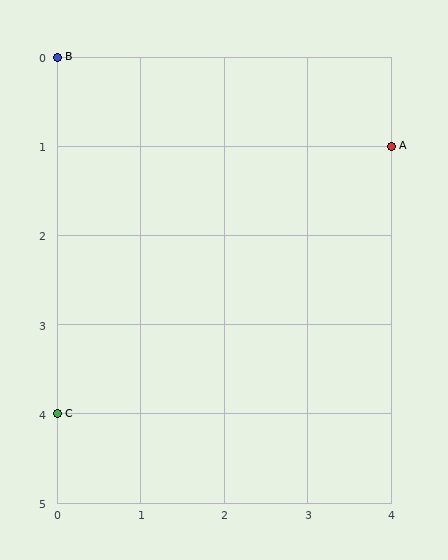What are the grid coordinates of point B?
Point B is at grid coordinates (0, 0).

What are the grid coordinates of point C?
Point C is at grid coordinates (0, 4).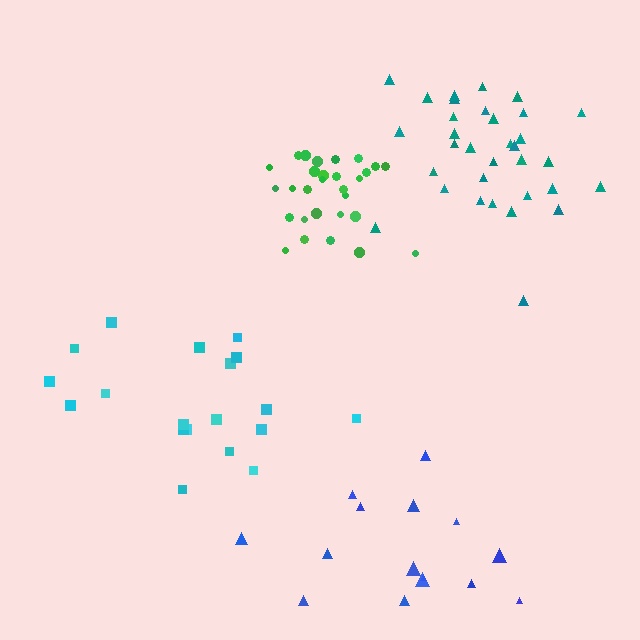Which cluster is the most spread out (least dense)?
Blue.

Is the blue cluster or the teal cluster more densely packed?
Teal.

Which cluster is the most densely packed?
Green.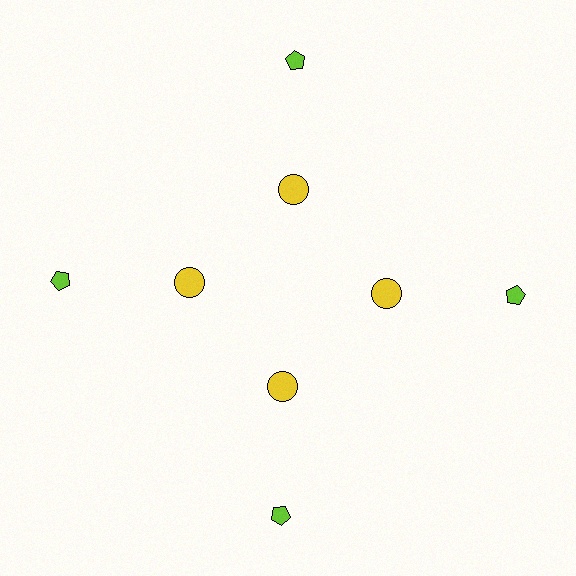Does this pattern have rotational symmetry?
Yes, this pattern has 4-fold rotational symmetry. It looks the same after rotating 90 degrees around the center.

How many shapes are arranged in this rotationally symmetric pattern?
There are 8 shapes, arranged in 4 groups of 2.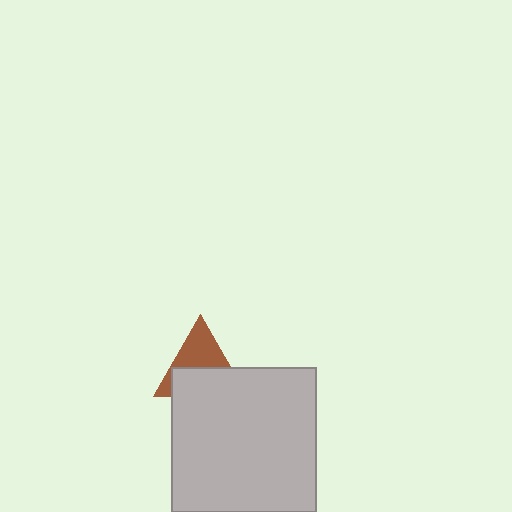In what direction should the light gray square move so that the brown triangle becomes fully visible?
The light gray square should move down. That is the shortest direction to clear the overlap and leave the brown triangle fully visible.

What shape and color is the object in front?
The object in front is a light gray square.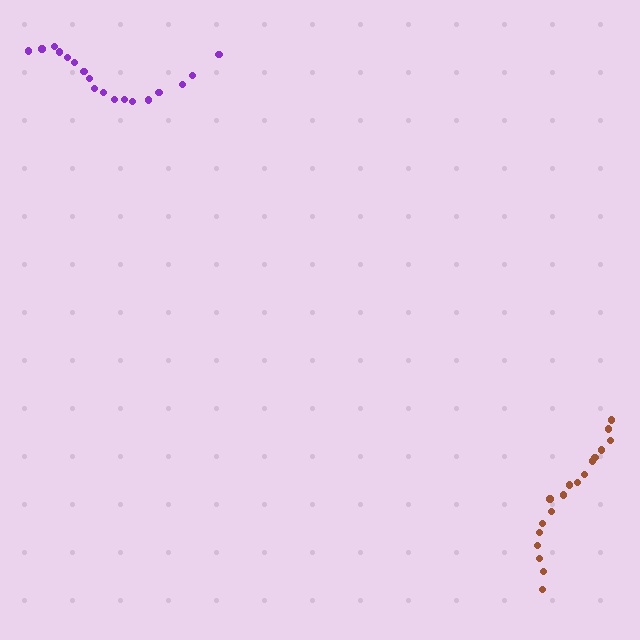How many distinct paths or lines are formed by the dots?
There are 2 distinct paths.